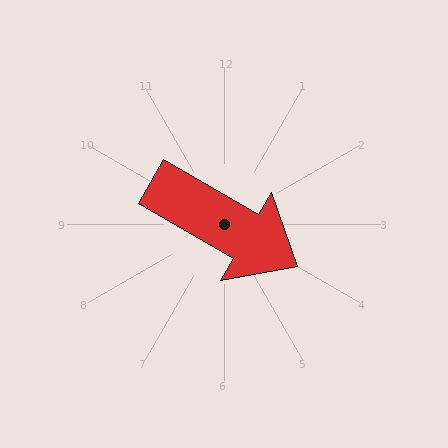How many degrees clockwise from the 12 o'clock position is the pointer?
Approximately 120 degrees.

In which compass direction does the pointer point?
Southeast.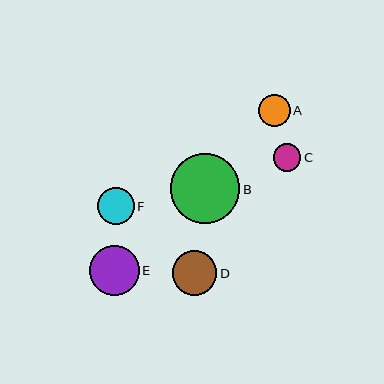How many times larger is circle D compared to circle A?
Circle D is approximately 1.4 times the size of circle A.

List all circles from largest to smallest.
From largest to smallest: B, E, D, F, A, C.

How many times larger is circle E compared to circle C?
Circle E is approximately 1.8 times the size of circle C.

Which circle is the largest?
Circle B is the largest with a size of approximately 69 pixels.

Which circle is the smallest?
Circle C is the smallest with a size of approximately 27 pixels.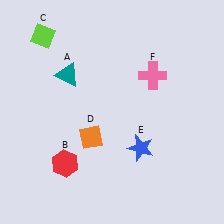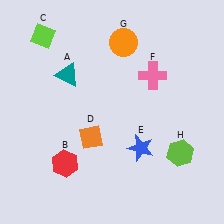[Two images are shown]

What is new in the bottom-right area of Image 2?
A lime hexagon (H) was added in the bottom-right area of Image 2.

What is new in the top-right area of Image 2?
An orange circle (G) was added in the top-right area of Image 2.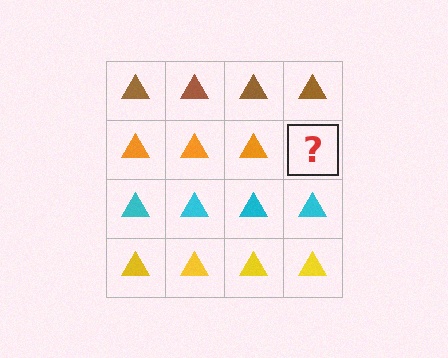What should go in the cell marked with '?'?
The missing cell should contain an orange triangle.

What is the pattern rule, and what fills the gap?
The rule is that each row has a consistent color. The gap should be filled with an orange triangle.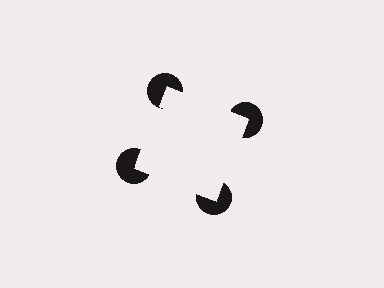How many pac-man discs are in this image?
There are 4 — one at each vertex of the illusory square.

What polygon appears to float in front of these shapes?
An illusory square — its edges are inferred from the aligned wedge cuts in the pac-man discs, not physically drawn.